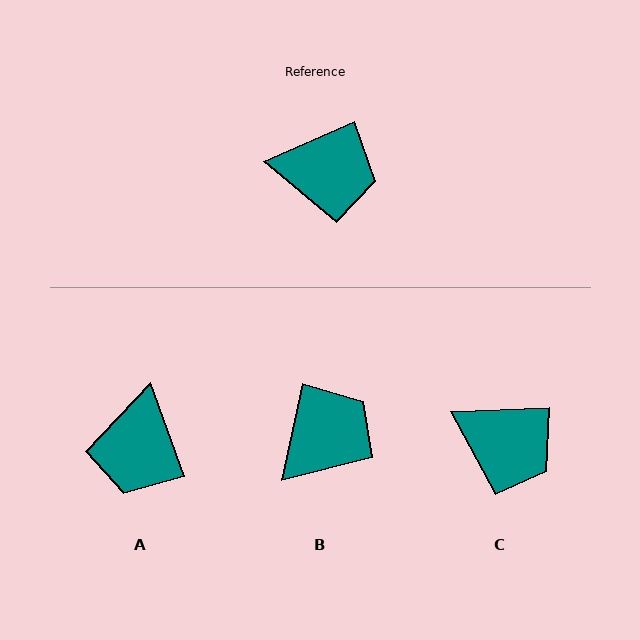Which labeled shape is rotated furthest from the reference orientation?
A, about 94 degrees away.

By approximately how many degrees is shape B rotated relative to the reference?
Approximately 54 degrees counter-clockwise.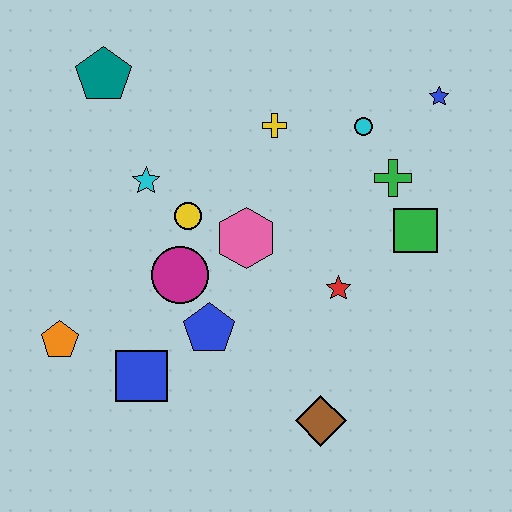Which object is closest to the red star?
The green square is closest to the red star.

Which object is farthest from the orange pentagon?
The blue star is farthest from the orange pentagon.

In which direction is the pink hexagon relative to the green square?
The pink hexagon is to the left of the green square.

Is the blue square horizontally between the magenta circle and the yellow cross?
No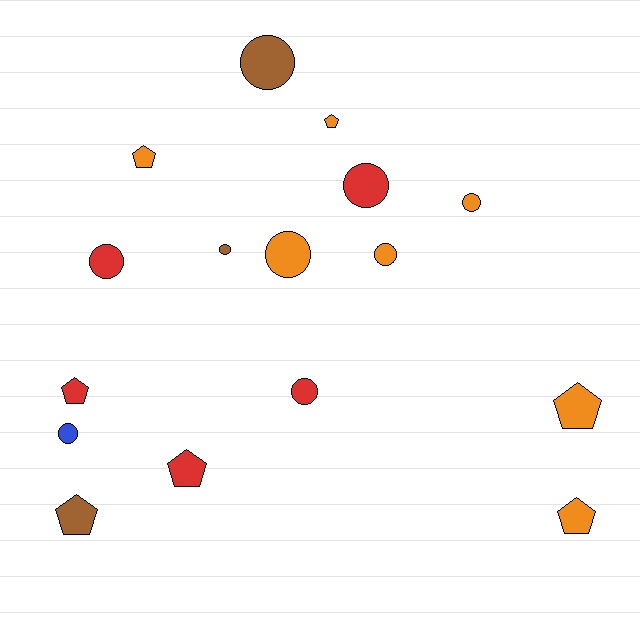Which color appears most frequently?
Orange, with 7 objects.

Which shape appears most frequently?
Circle, with 9 objects.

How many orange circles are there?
There are 3 orange circles.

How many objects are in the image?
There are 16 objects.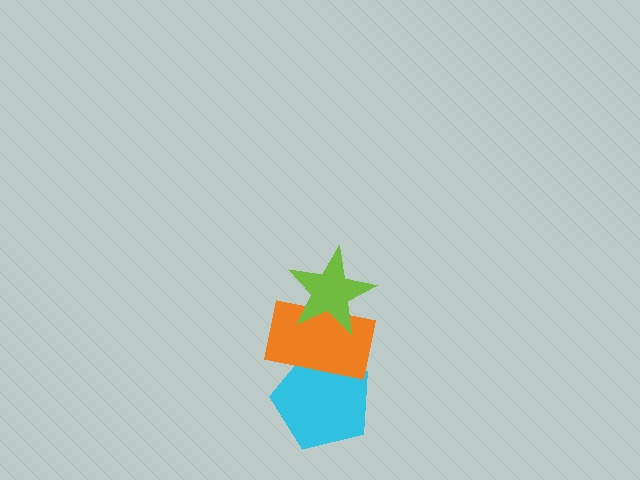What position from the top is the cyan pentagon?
The cyan pentagon is 3rd from the top.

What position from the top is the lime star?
The lime star is 1st from the top.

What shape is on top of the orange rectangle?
The lime star is on top of the orange rectangle.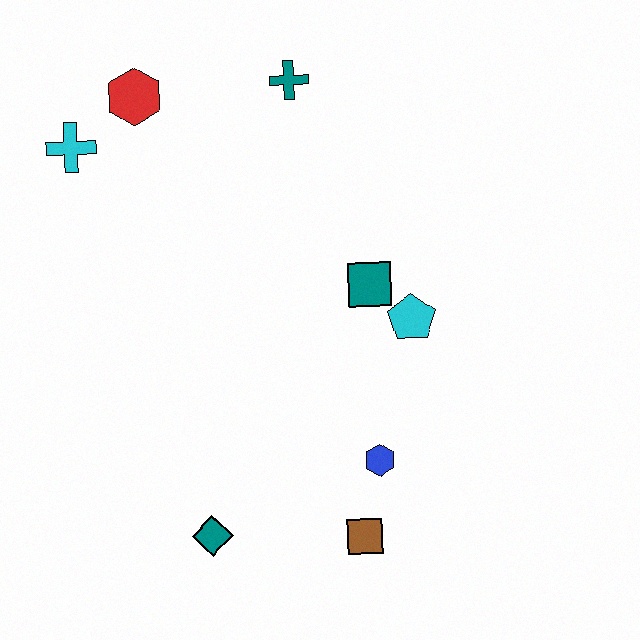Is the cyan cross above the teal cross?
No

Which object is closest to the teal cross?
The red hexagon is closest to the teal cross.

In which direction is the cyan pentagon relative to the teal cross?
The cyan pentagon is below the teal cross.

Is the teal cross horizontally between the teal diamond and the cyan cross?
No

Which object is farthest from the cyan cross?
The brown square is farthest from the cyan cross.